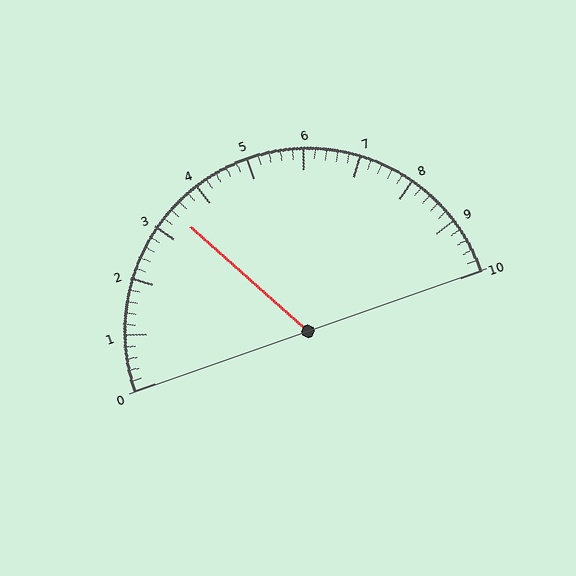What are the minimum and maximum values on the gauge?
The gauge ranges from 0 to 10.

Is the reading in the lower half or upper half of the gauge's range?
The reading is in the lower half of the range (0 to 10).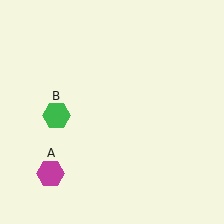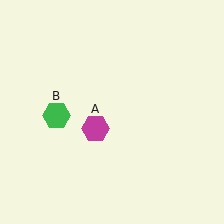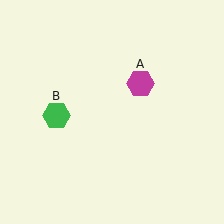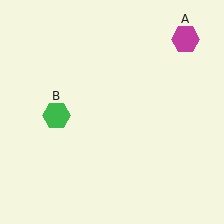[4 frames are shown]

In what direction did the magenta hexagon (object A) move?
The magenta hexagon (object A) moved up and to the right.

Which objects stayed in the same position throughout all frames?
Green hexagon (object B) remained stationary.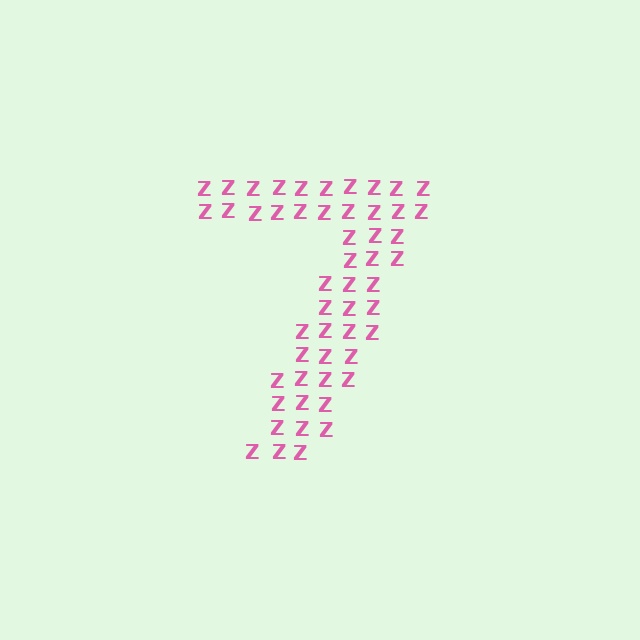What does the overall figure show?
The overall figure shows the digit 7.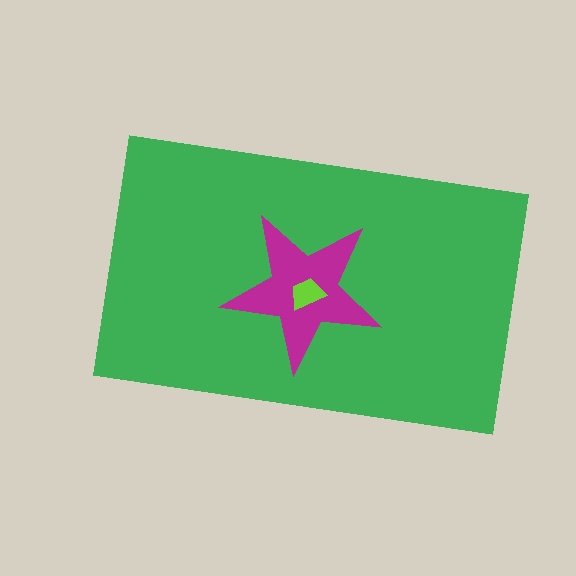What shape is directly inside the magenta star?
The lime trapezoid.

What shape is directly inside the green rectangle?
The magenta star.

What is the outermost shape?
The green rectangle.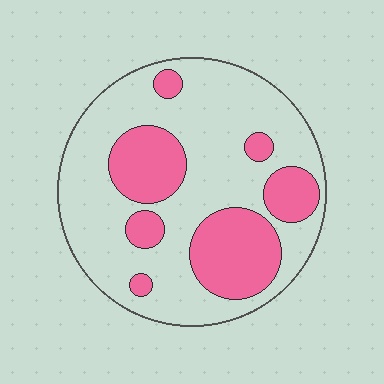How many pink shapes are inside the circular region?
7.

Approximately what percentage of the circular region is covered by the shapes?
Approximately 30%.